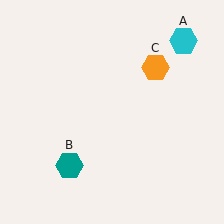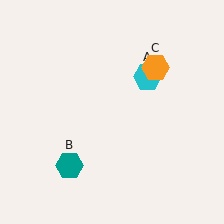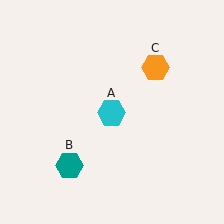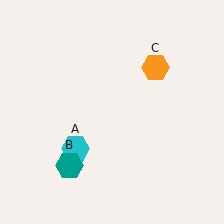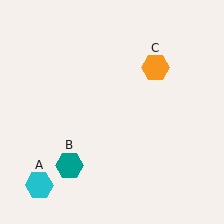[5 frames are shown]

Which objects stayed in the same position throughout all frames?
Teal hexagon (object B) and orange hexagon (object C) remained stationary.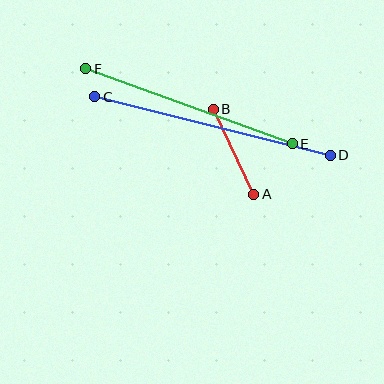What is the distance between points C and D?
The distance is approximately 243 pixels.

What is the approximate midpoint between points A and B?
The midpoint is at approximately (234, 152) pixels.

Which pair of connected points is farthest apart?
Points C and D are farthest apart.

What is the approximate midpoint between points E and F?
The midpoint is at approximately (189, 106) pixels.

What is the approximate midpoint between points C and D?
The midpoint is at approximately (213, 126) pixels.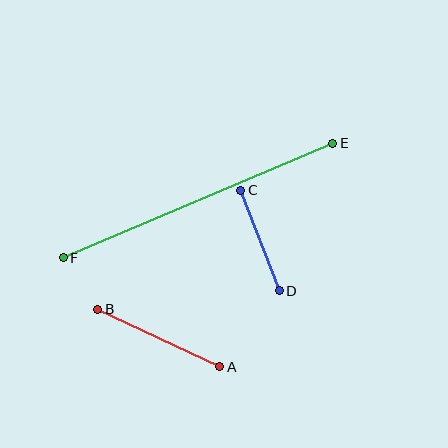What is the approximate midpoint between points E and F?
The midpoint is at approximately (198, 201) pixels.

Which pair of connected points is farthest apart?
Points E and F are farthest apart.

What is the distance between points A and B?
The distance is approximately 135 pixels.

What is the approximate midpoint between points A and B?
The midpoint is at approximately (159, 338) pixels.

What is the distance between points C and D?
The distance is approximately 108 pixels.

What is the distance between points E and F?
The distance is approximately 293 pixels.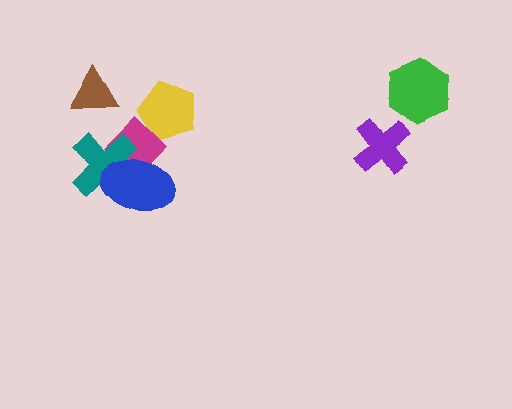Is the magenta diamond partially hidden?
Yes, it is partially covered by another shape.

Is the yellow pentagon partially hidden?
Yes, it is partially covered by another shape.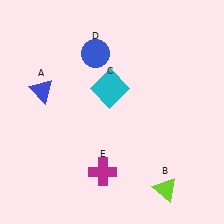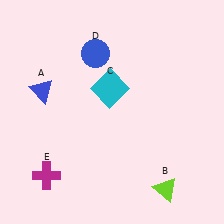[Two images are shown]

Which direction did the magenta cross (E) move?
The magenta cross (E) moved left.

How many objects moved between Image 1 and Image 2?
1 object moved between the two images.